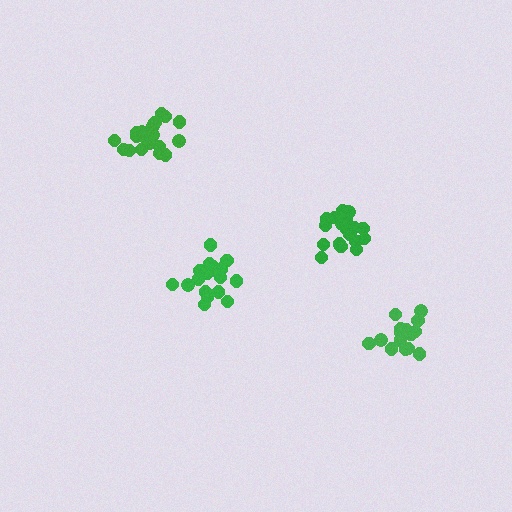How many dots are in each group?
Group 1: 19 dots, Group 2: 19 dots, Group 3: 21 dots, Group 4: 15 dots (74 total).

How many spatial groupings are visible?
There are 4 spatial groupings.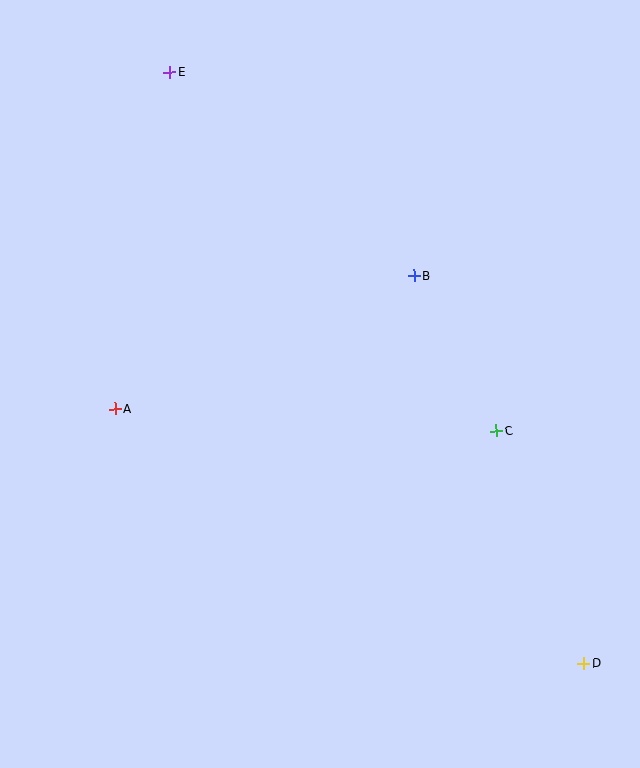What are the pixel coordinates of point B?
Point B is at (414, 276).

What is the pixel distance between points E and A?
The distance between E and A is 341 pixels.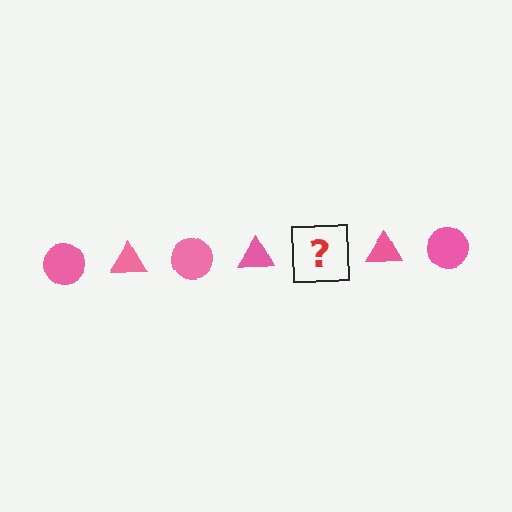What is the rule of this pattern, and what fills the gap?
The rule is that the pattern cycles through circle, triangle shapes in pink. The gap should be filled with a pink circle.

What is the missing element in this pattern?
The missing element is a pink circle.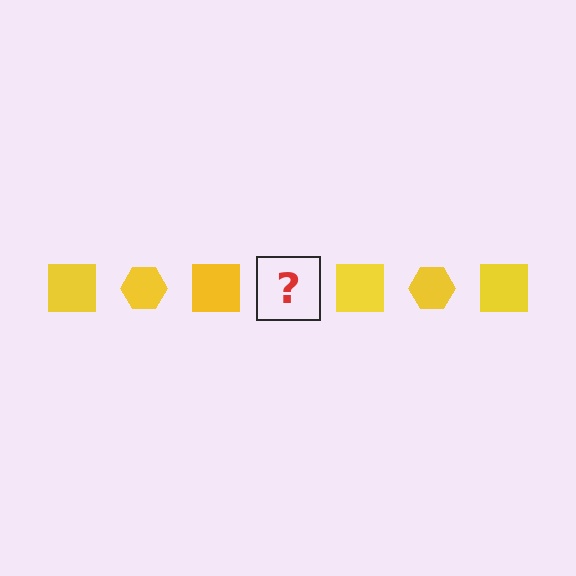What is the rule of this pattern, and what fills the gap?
The rule is that the pattern cycles through square, hexagon shapes in yellow. The gap should be filled with a yellow hexagon.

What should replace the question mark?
The question mark should be replaced with a yellow hexagon.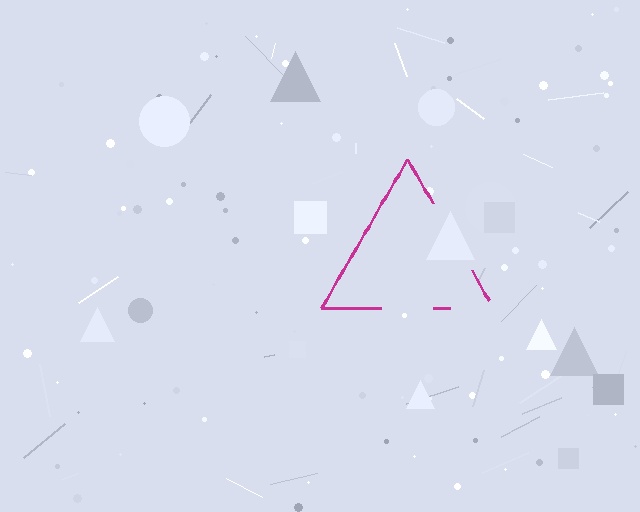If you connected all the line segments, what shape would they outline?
They would outline a triangle.